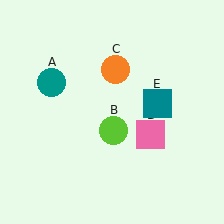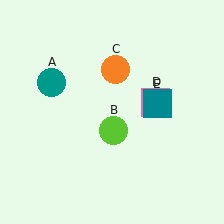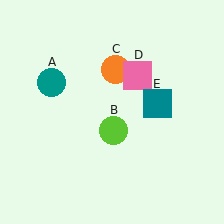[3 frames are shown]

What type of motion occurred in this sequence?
The pink square (object D) rotated counterclockwise around the center of the scene.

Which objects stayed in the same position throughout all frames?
Teal circle (object A) and lime circle (object B) and orange circle (object C) and teal square (object E) remained stationary.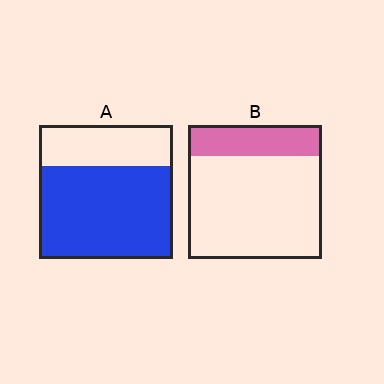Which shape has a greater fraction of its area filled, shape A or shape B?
Shape A.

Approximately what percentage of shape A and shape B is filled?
A is approximately 70% and B is approximately 25%.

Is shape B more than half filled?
No.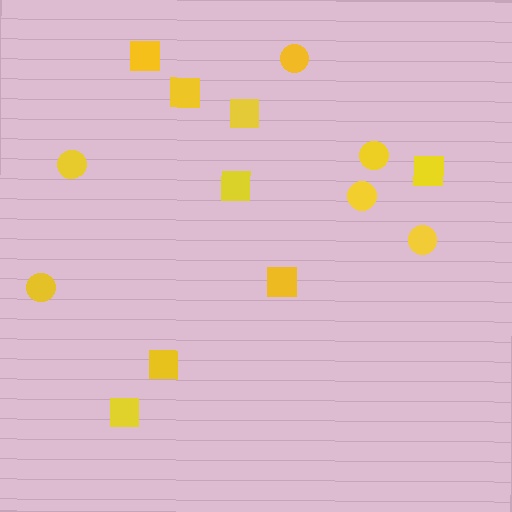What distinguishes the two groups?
There are 2 groups: one group of squares (8) and one group of circles (6).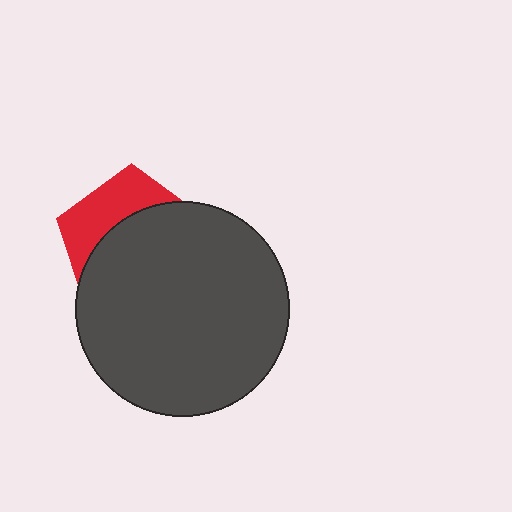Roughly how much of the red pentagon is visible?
A small part of it is visible (roughly 34%).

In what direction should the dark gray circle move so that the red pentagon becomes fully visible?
The dark gray circle should move down. That is the shortest direction to clear the overlap and leave the red pentagon fully visible.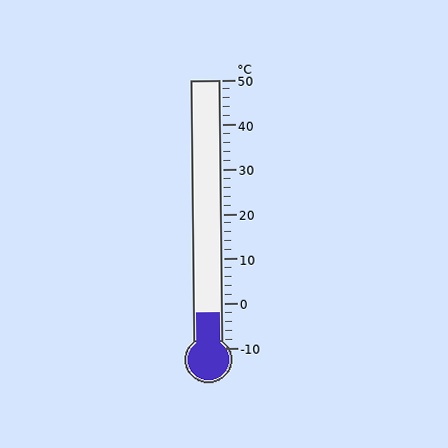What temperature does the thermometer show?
The thermometer shows approximately -2°C.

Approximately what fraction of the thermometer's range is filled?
The thermometer is filled to approximately 15% of its range.